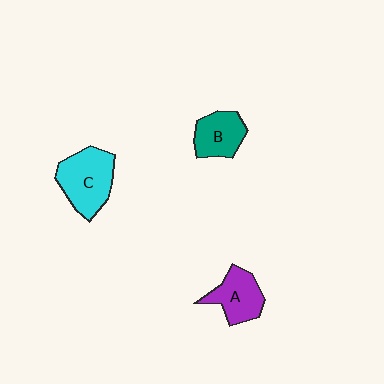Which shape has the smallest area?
Shape B (teal).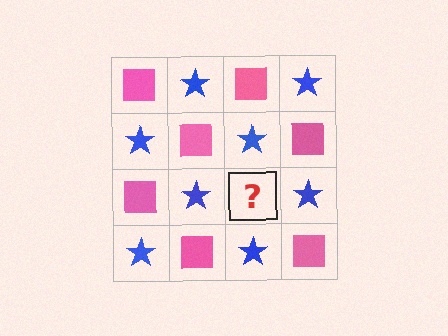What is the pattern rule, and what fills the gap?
The rule is that it alternates pink square and blue star in a checkerboard pattern. The gap should be filled with a pink square.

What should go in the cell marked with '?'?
The missing cell should contain a pink square.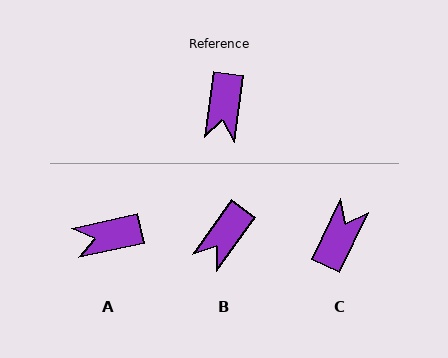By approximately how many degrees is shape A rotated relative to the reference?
Approximately 69 degrees clockwise.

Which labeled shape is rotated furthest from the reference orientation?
C, about 162 degrees away.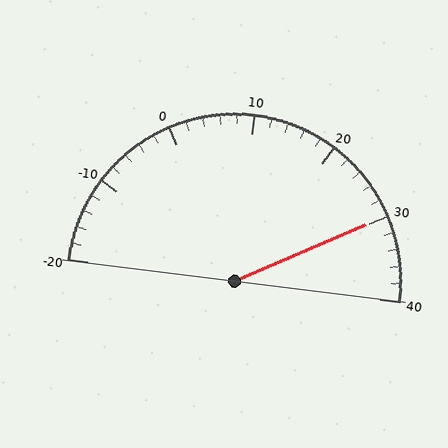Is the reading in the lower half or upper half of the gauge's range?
The reading is in the upper half of the range (-20 to 40).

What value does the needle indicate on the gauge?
The needle indicates approximately 30.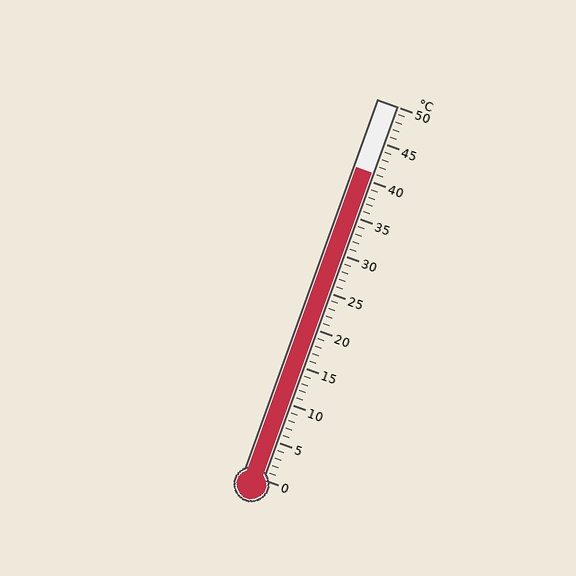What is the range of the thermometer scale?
The thermometer scale ranges from 0°C to 50°C.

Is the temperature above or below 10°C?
The temperature is above 10°C.